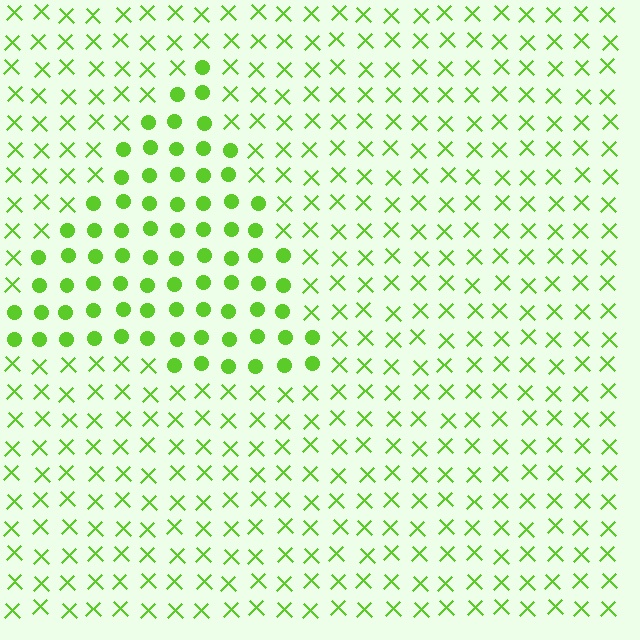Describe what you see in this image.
The image is filled with small lime elements arranged in a uniform grid. A triangle-shaped region contains circles, while the surrounding area contains X marks. The boundary is defined purely by the change in element shape.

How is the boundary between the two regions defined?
The boundary is defined by a change in element shape: circles inside vs. X marks outside. All elements share the same color and spacing.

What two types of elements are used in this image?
The image uses circles inside the triangle region and X marks outside it.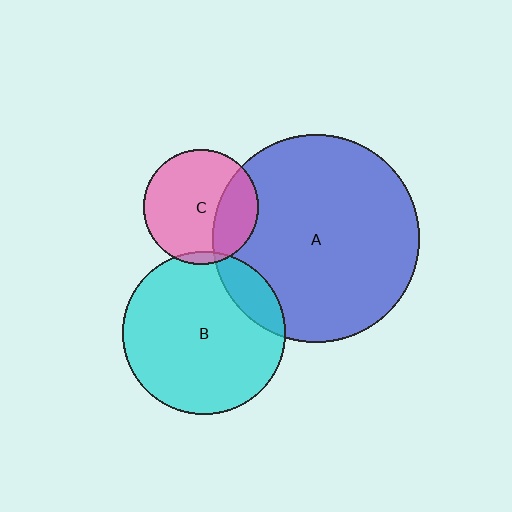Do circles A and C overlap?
Yes.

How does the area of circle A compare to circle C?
Approximately 3.3 times.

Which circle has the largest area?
Circle A (blue).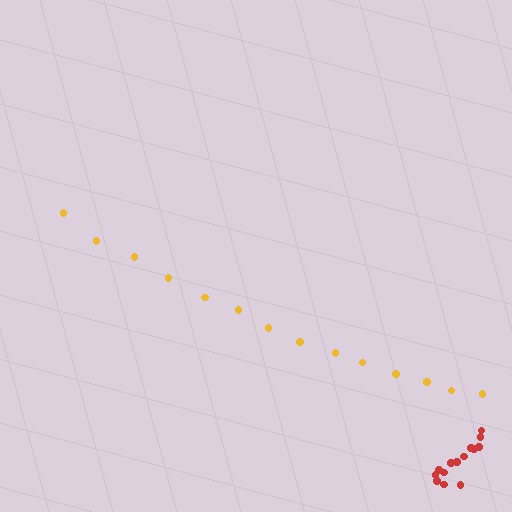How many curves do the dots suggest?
There are 2 distinct paths.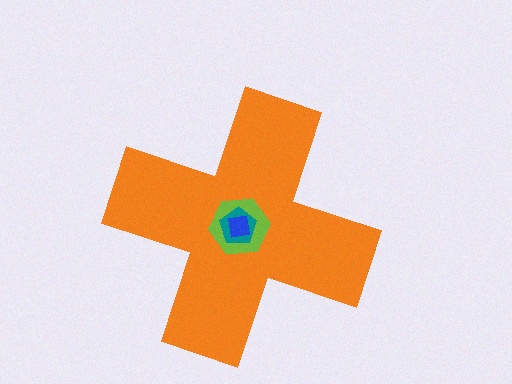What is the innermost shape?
The blue square.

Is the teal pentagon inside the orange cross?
Yes.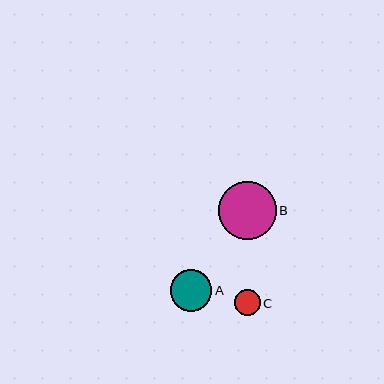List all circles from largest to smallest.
From largest to smallest: B, A, C.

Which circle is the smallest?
Circle C is the smallest with a size of approximately 25 pixels.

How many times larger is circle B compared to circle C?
Circle B is approximately 2.3 times the size of circle C.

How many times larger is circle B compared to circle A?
Circle B is approximately 1.4 times the size of circle A.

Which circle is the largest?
Circle B is the largest with a size of approximately 58 pixels.